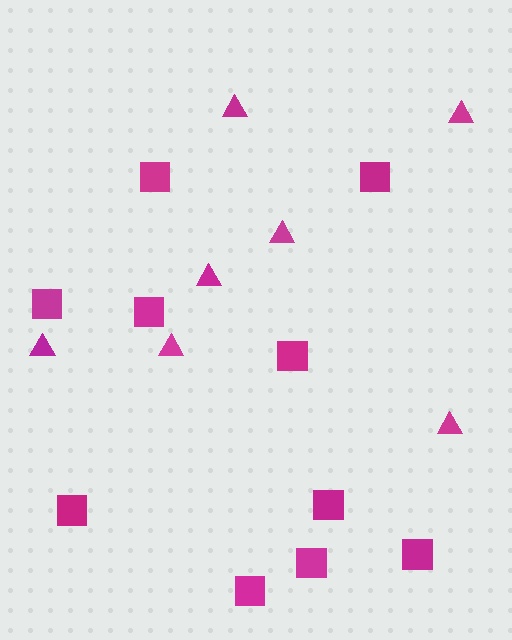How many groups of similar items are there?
There are 2 groups: one group of squares (10) and one group of triangles (7).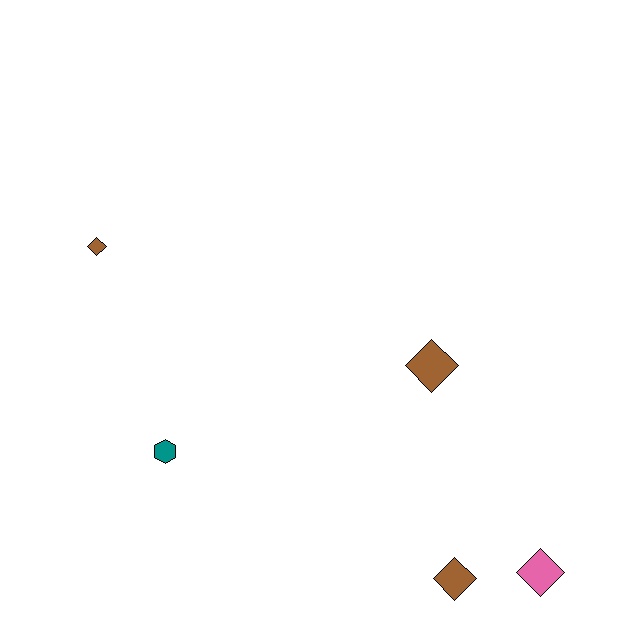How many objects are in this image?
There are 5 objects.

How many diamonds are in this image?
There are 4 diamonds.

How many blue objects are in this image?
There are no blue objects.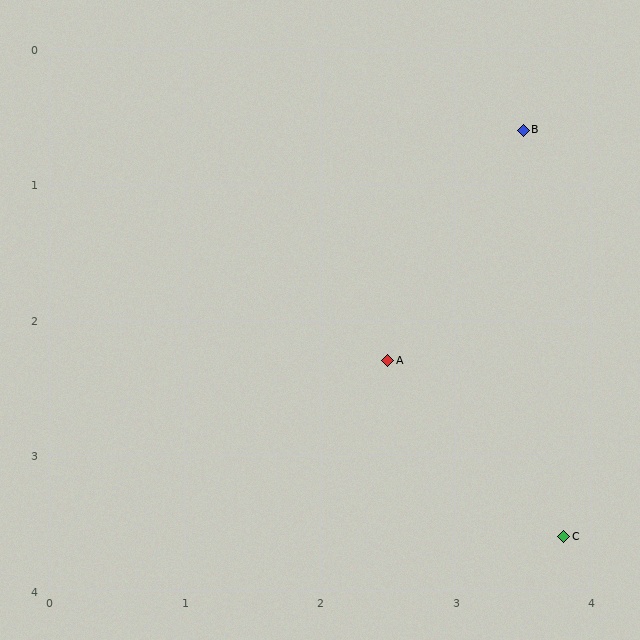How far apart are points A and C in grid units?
Points A and C are about 1.8 grid units apart.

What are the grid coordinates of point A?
Point A is at approximately (2.5, 2.3).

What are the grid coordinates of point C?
Point C is at approximately (3.8, 3.6).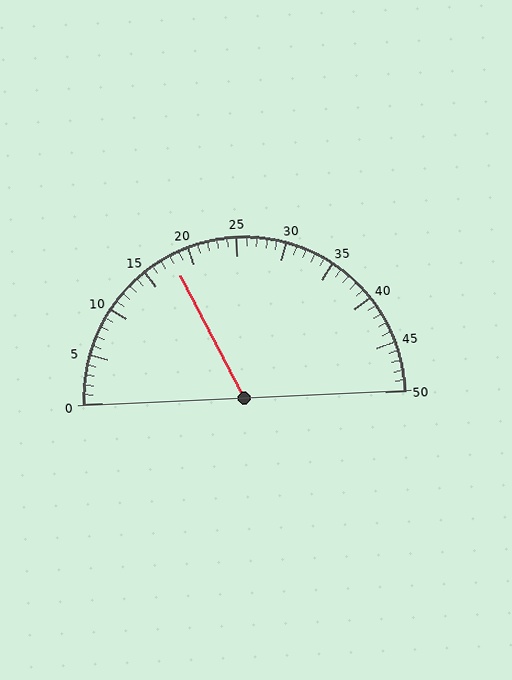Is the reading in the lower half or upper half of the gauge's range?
The reading is in the lower half of the range (0 to 50).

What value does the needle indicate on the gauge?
The needle indicates approximately 18.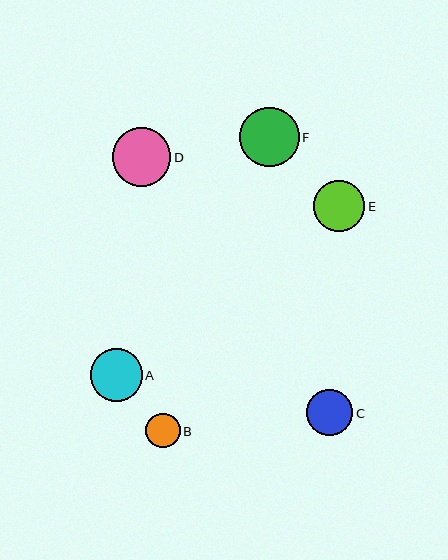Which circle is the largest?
Circle F is the largest with a size of approximately 60 pixels.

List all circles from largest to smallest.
From largest to smallest: F, D, A, E, C, B.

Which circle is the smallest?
Circle B is the smallest with a size of approximately 34 pixels.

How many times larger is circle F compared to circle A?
Circle F is approximately 1.1 times the size of circle A.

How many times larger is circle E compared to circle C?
Circle E is approximately 1.1 times the size of circle C.